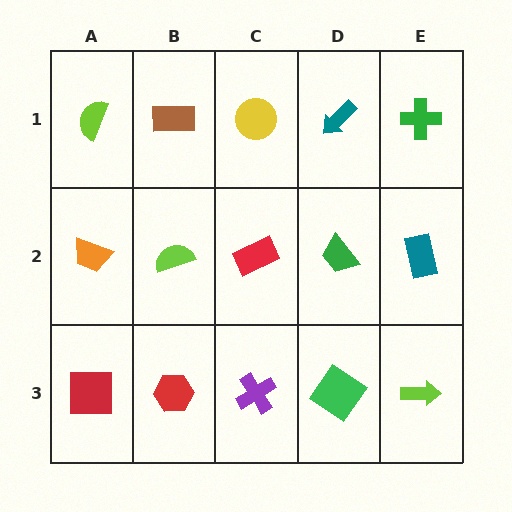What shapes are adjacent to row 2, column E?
A green cross (row 1, column E), a lime arrow (row 3, column E), a green trapezoid (row 2, column D).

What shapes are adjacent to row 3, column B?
A lime semicircle (row 2, column B), a red square (row 3, column A), a purple cross (row 3, column C).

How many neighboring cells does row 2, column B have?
4.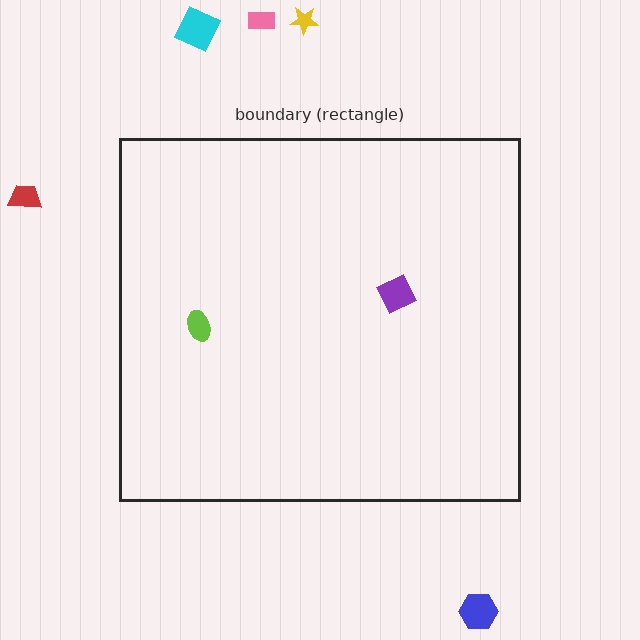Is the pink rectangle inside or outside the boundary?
Outside.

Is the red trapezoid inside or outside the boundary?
Outside.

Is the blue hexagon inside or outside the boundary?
Outside.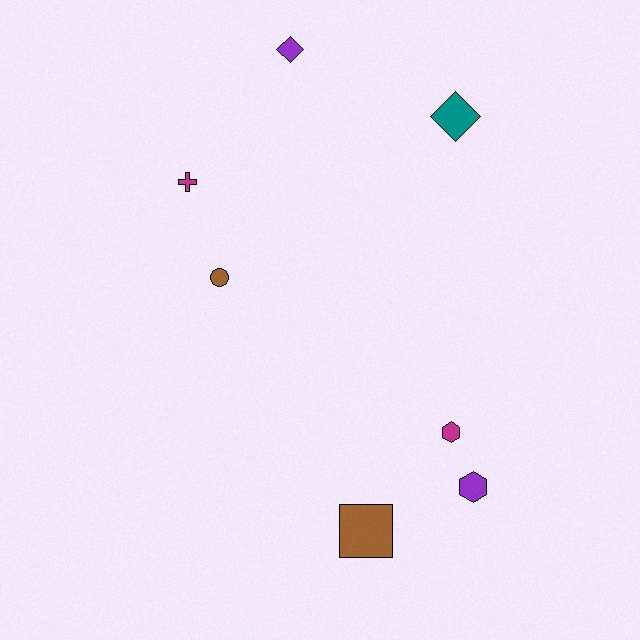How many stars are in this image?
There are no stars.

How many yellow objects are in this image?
There are no yellow objects.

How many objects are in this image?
There are 7 objects.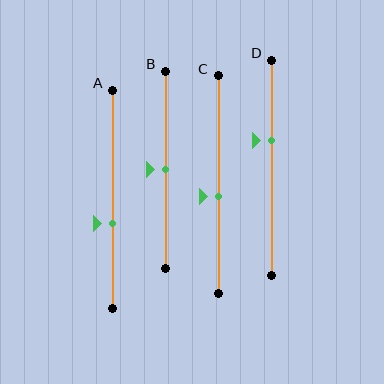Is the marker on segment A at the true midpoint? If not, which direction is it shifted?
No, the marker on segment A is shifted downward by about 11% of the segment length.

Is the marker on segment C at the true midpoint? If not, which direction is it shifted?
No, the marker on segment C is shifted downward by about 5% of the segment length.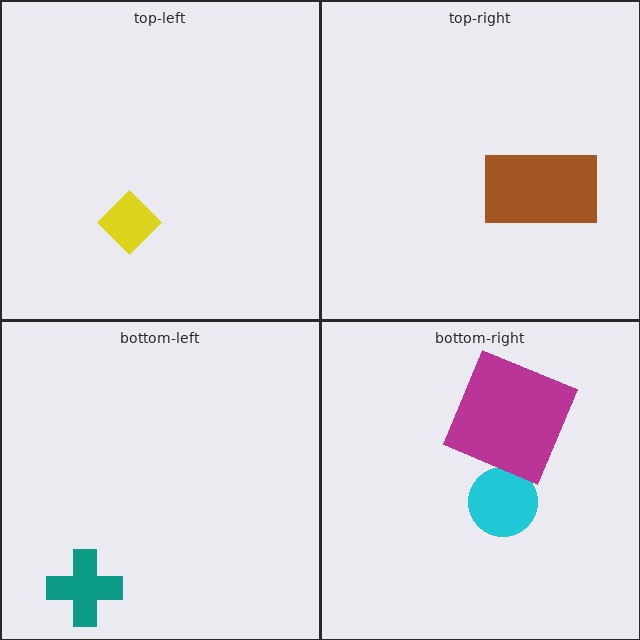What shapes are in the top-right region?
The brown rectangle.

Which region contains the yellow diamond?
The top-left region.